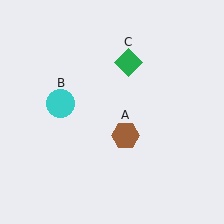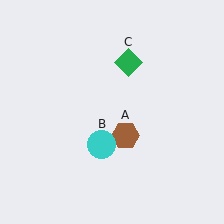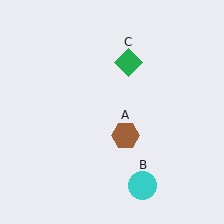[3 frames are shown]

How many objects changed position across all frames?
1 object changed position: cyan circle (object B).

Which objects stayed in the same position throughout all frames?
Brown hexagon (object A) and green diamond (object C) remained stationary.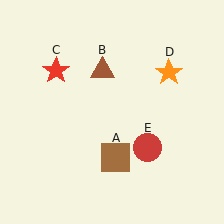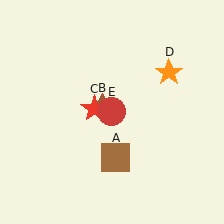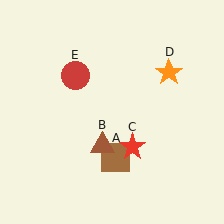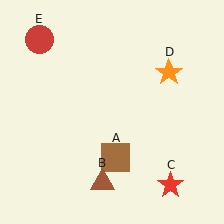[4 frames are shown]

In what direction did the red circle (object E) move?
The red circle (object E) moved up and to the left.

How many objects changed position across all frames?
3 objects changed position: brown triangle (object B), red star (object C), red circle (object E).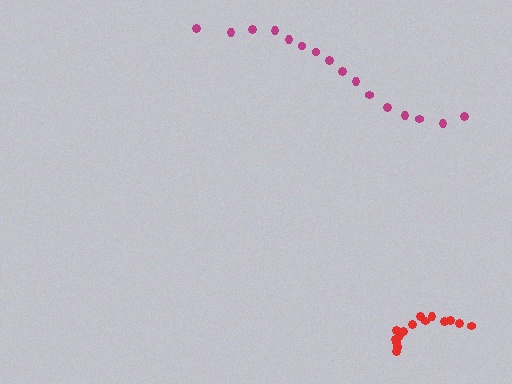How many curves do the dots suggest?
There are 2 distinct paths.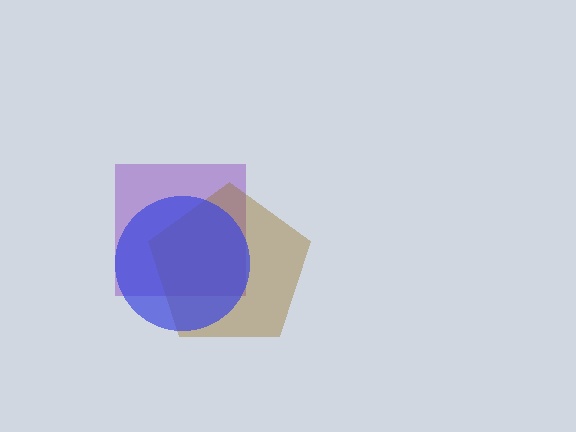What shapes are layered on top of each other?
The layered shapes are: a purple square, a brown pentagon, a blue circle.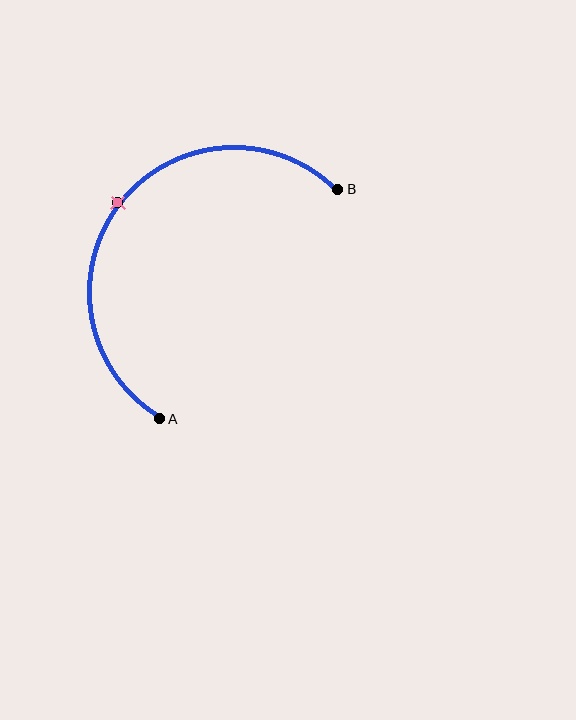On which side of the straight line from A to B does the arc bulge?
The arc bulges above and to the left of the straight line connecting A and B.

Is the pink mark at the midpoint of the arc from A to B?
Yes. The pink mark lies on the arc at equal arc-length from both A and B — it is the arc midpoint.